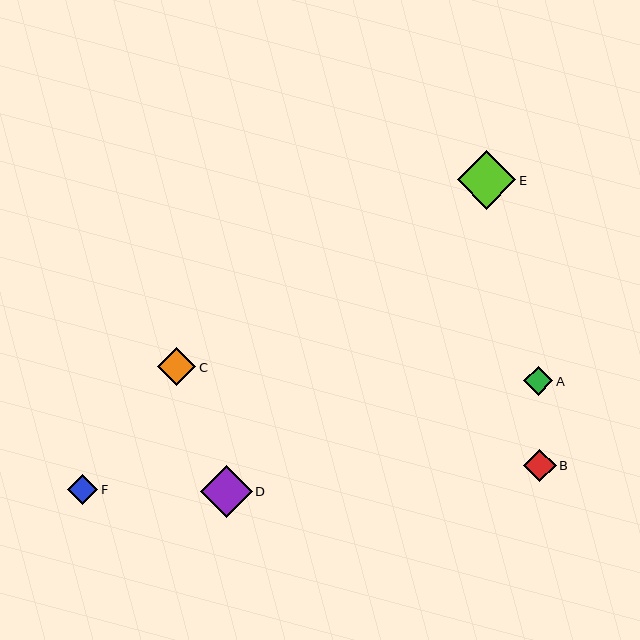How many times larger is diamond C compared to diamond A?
Diamond C is approximately 1.3 times the size of diamond A.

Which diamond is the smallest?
Diamond A is the smallest with a size of approximately 30 pixels.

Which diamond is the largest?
Diamond E is the largest with a size of approximately 58 pixels.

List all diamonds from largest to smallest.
From largest to smallest: E, D, C, B, F, A.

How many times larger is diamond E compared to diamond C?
Diamond E is approximately 1.5 times the size of diamond C.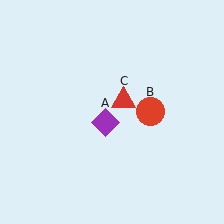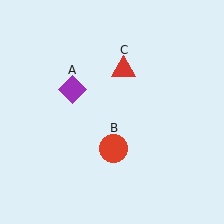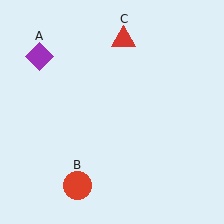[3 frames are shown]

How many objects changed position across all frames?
3 objects changed position: purple diamond (object A), red circle (object B), red triangle (object C).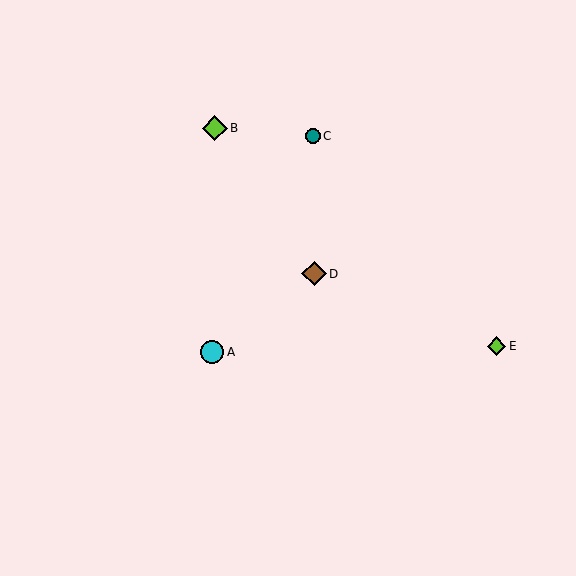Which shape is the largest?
The lime diamond (labeled B) is the largest.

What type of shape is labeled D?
Shape D is a brown diamond.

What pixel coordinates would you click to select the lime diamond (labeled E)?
Click at (496, 346) to select the lime diamond E.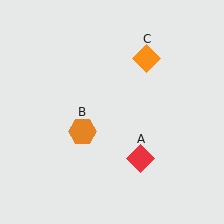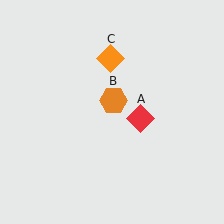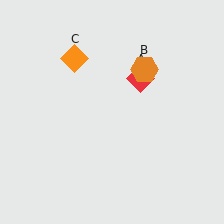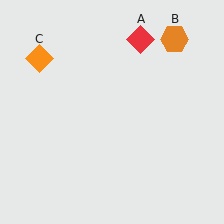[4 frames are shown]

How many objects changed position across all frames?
3 objects changed position: red diamond (object A), orange hexagon (object B), orange diamond (object C).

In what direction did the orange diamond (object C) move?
The orange diamond (object C) moved left.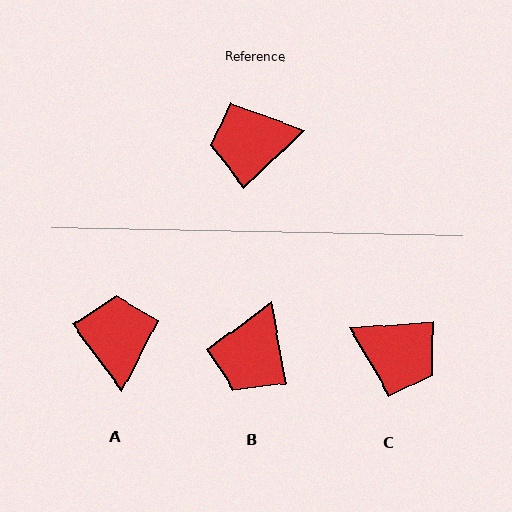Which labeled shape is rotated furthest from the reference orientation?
C, about 140 degrees away.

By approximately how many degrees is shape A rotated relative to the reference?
Approximately 97 degrees clockwise.